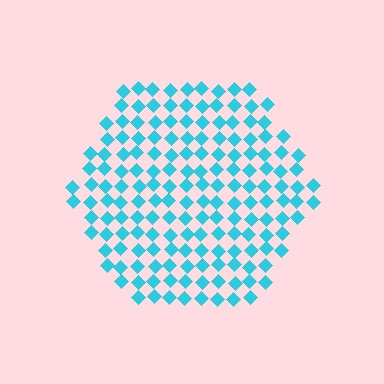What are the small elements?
The small elements are diamonds.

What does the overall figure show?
The overall figure shows a hexagon.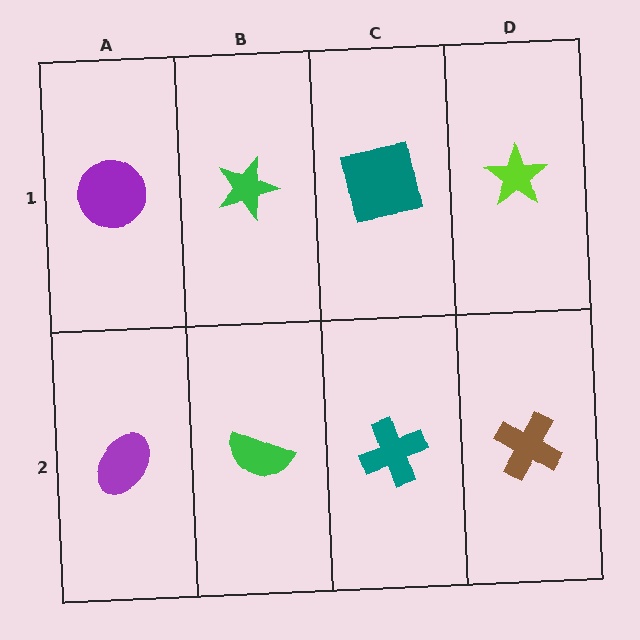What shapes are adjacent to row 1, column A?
A purple ellipse (row 2, column A), a green star (row 1, column B).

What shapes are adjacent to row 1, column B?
A green semicircle (row 2, column B), a purple circle (row 1, column A), a teal square (row 1, column C).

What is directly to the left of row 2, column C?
A green semicircle.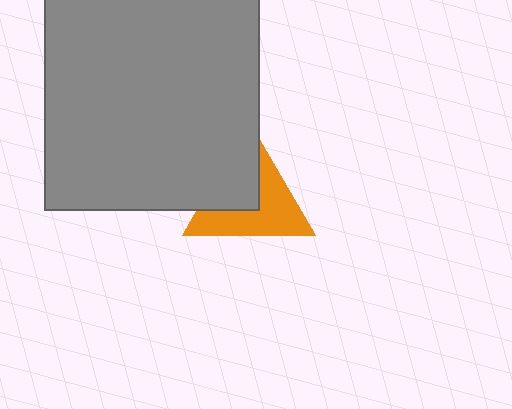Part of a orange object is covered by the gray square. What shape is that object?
It is a triangle.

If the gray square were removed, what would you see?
You would see the complete orange triangle.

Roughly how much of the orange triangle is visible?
About half of it is visible (roughly 57%).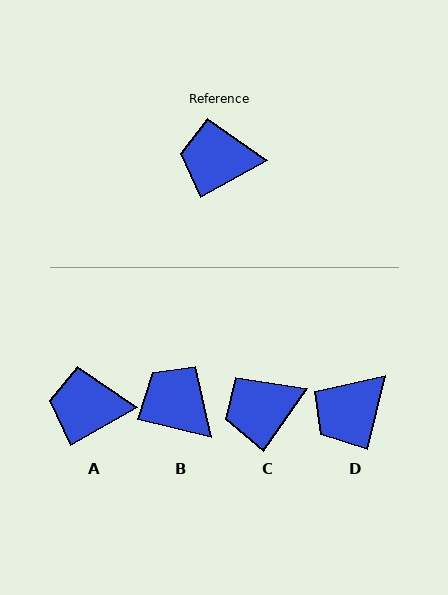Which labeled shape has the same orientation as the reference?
A.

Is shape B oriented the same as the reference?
No, it is off by about 43 degrees.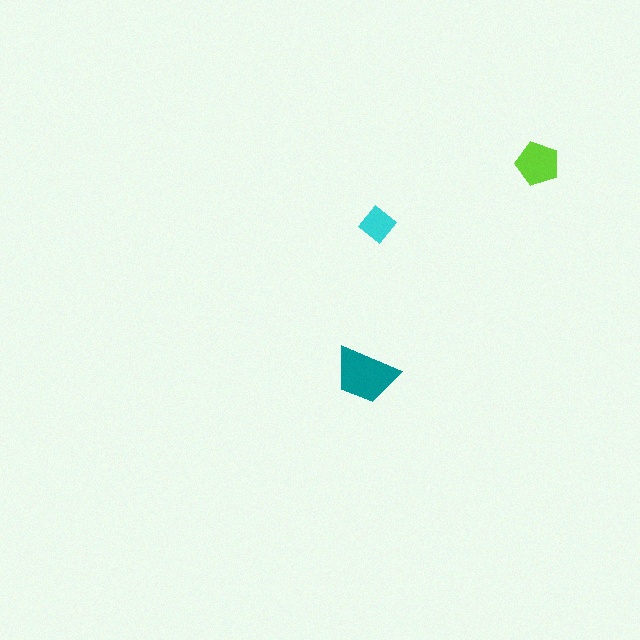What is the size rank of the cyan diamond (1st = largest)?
3rd.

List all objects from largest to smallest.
The teal trapezoid, the lime pentagon, the cyan diamond.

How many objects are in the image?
There are 3 objects in the image.